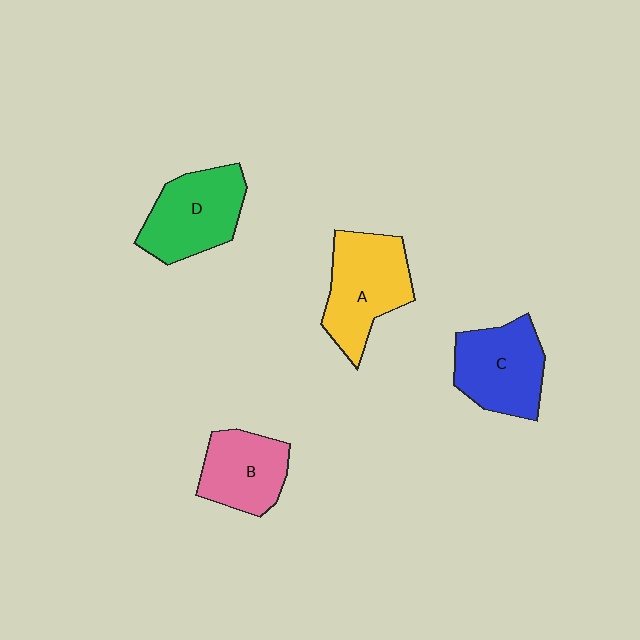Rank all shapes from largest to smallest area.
From largest to smallest: A (yellow), D (green), C (blue), B (pink).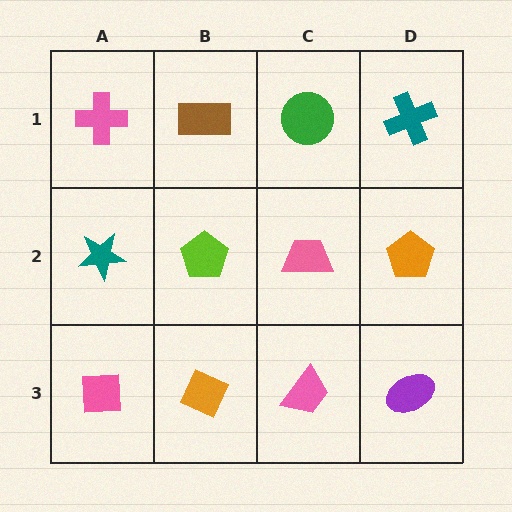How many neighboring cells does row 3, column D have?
2.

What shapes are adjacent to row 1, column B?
A lime pentagon (row 2, column B), a pink cross (row 1, column A), a green circle (row 1, column C).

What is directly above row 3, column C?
A pink trapezoid.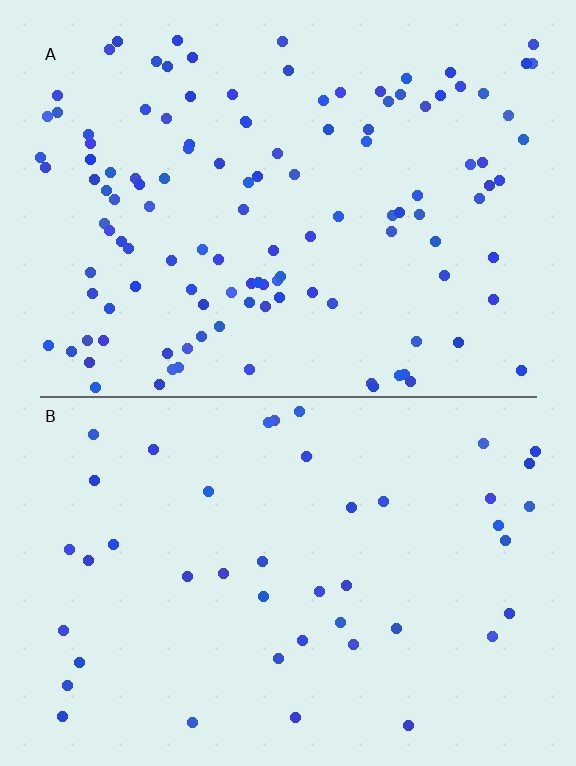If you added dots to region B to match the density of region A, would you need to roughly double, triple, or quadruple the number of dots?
Approximately triple.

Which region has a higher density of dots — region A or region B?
A (the top).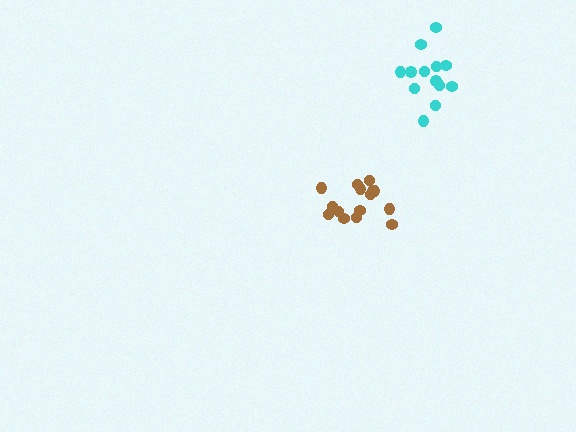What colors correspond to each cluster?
The clusters are colored: cyan, brown.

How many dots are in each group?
Group 1: 14 dots, Group 2: 15 dots (29 total).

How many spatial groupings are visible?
There are 2 spatial groupings.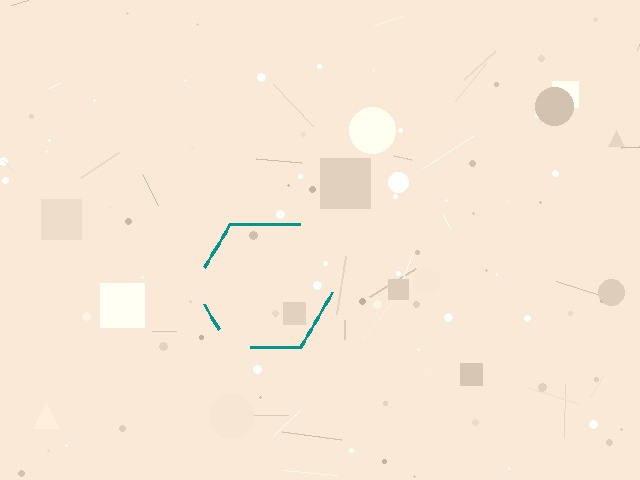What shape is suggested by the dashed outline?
The dashed outline suggests a hexagon.